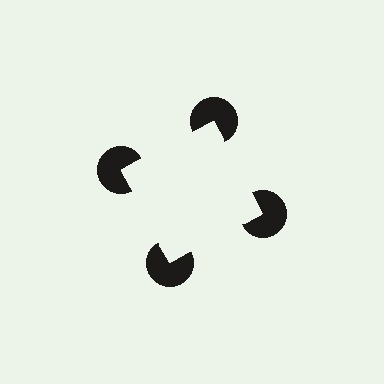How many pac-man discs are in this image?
There are 4 — one at each vertex of the illusory square.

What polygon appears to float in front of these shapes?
An illusory square — its edges are inferred from the aligned wedge cuts in the pac-man discs, not physically drawn.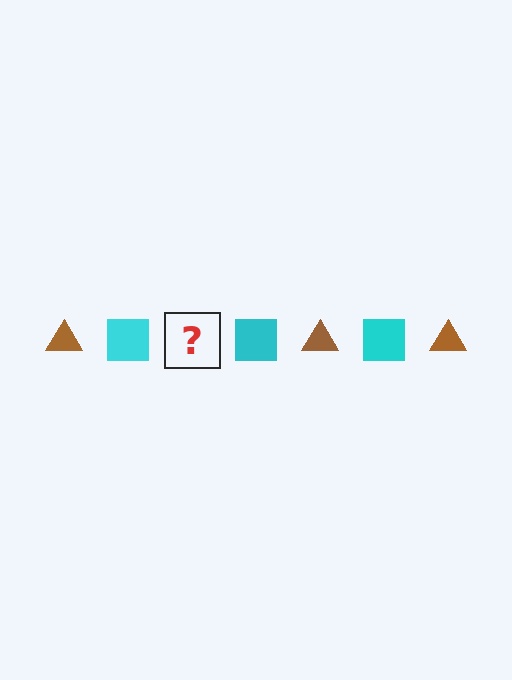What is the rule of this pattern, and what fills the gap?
The rule is that the pattern alternates between brown triangle and cyan square. The gap should be filled with a brown triangle.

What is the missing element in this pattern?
The missing element is a brown triangle.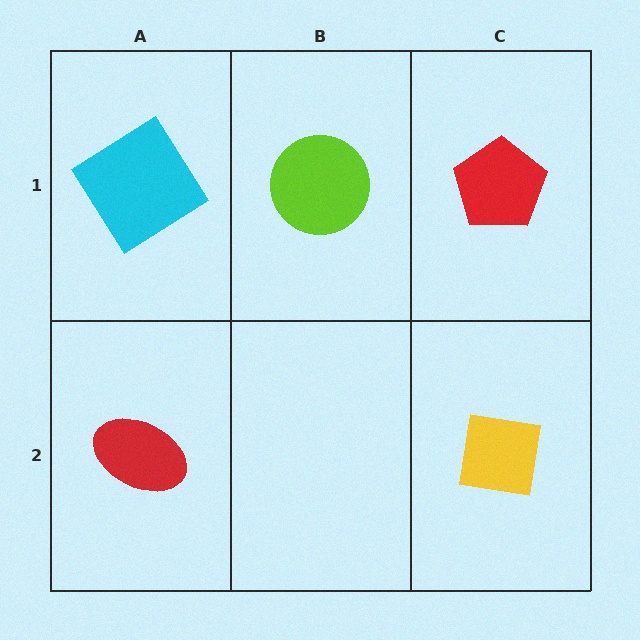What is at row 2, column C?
A yellow square.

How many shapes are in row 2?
2 shapes.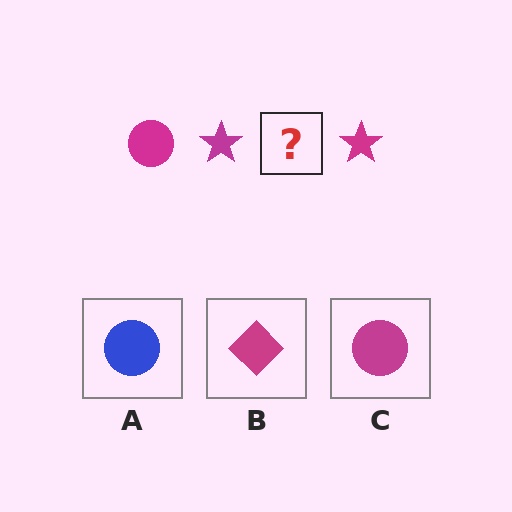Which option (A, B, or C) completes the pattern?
C.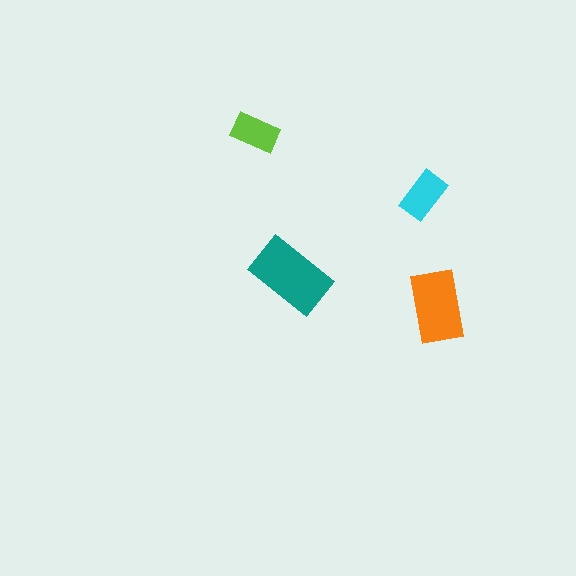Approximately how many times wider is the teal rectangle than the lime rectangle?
About 1.5 times wider.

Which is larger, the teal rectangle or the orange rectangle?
The teal one.